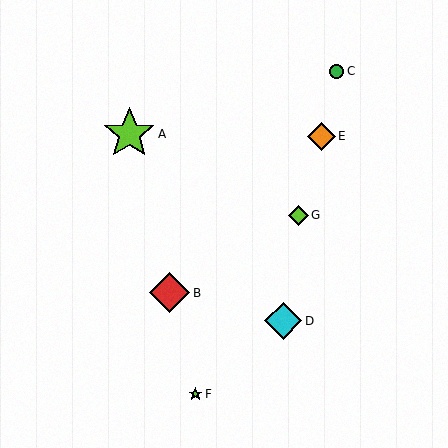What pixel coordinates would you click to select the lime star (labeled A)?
Click at (129, 134) to select the lime star A.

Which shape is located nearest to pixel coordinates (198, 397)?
The lime star (labeled F) at (195, 394) is nearest to that location.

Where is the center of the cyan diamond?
The center of the cyan diamond is at (283, 321).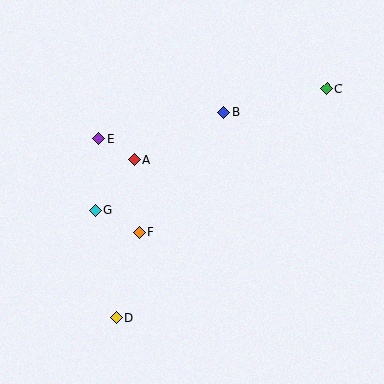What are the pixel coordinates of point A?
Point A is at (134, 159).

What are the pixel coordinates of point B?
Point B is at (224, 112).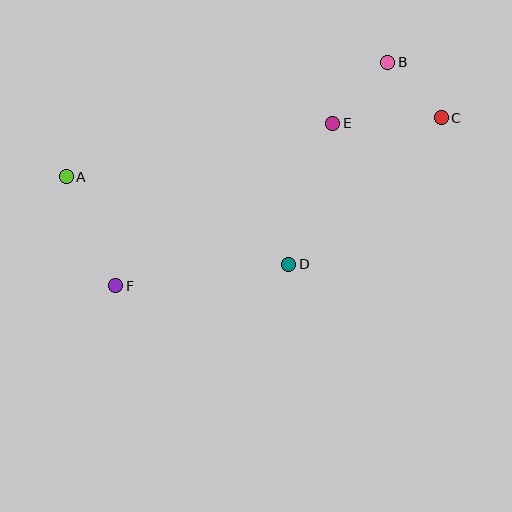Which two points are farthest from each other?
Points A and C are farthest from each other.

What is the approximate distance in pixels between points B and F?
The distance between B and F is approximately 352 pixels.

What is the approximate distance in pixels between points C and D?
The distance between C and D is approximately 211 pixels.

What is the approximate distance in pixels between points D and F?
The distance between D and F is approximately 175 pixels.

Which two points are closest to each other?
Points B and C are closest to each other.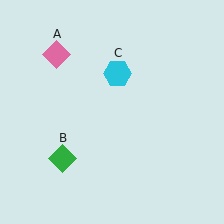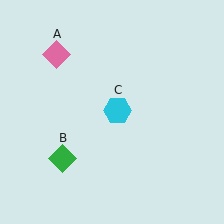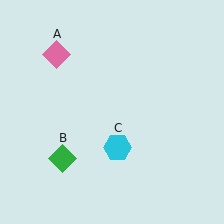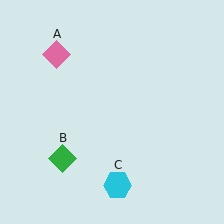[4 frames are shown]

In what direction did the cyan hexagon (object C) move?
The cyan hexagon (object C) moved down.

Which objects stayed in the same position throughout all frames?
Pink diamond (object A) and green diamond (object B) remained stationary.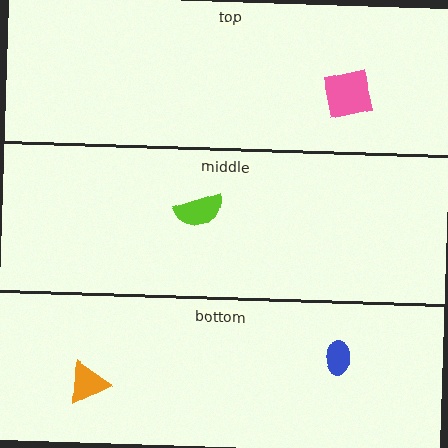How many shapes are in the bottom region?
2.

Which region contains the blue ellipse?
The bottom region.